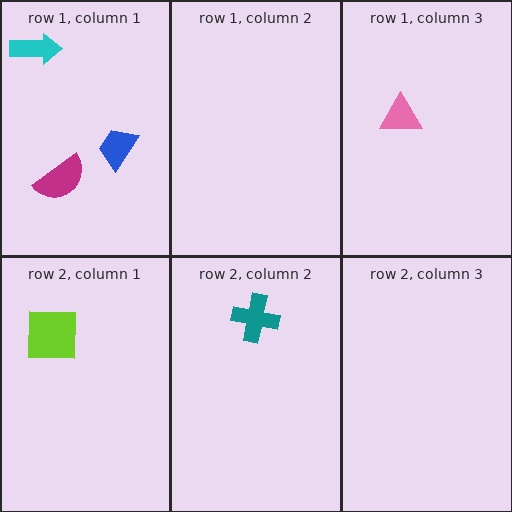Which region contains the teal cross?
The row 2, column 2 region.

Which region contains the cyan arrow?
The row 1, column 1 region.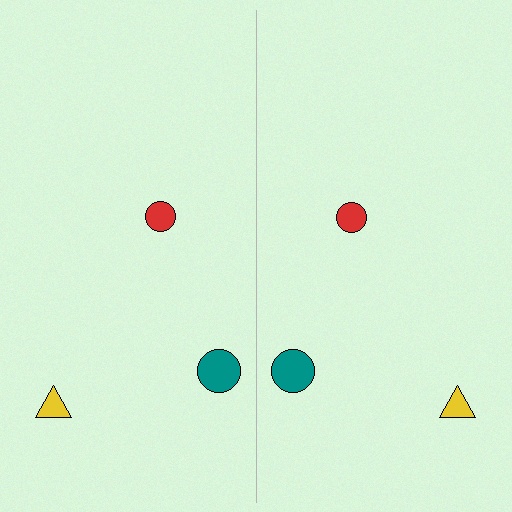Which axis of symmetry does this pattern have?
The pattern has a vertical axis of symmetry running through the center of the image.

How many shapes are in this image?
There are 6 shapes in this image.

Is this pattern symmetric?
Yes, this pattern has bilateral (reflection) symmetry.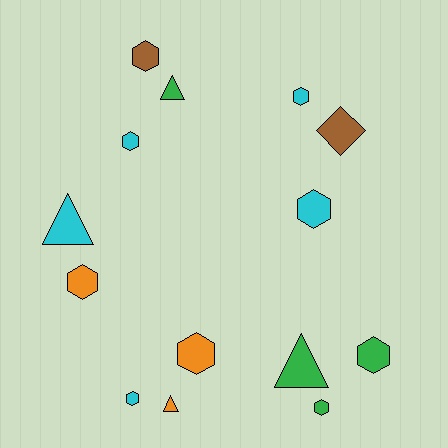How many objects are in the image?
There are 14 objects.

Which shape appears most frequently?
Hexagon, with 9 objects.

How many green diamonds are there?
There are no green diamonds.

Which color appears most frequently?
Cyan, with 5 objects.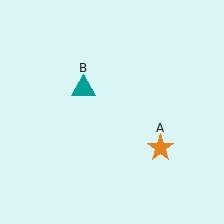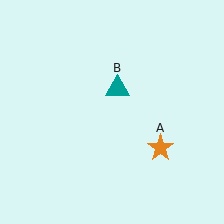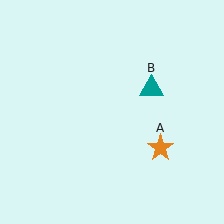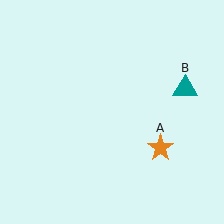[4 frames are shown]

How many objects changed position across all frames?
1 object changed position: teal triangle (object B).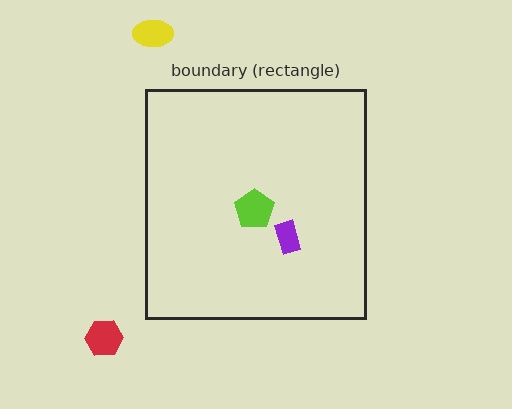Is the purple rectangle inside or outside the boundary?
Inside.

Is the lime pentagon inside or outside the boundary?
Inside.